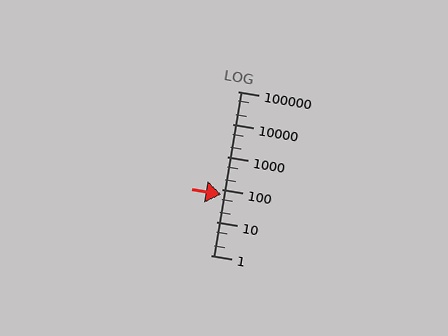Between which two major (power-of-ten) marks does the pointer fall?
The pointer is between 10 and 100.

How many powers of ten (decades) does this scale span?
The scale spans 5 decades, from 1 to 100000.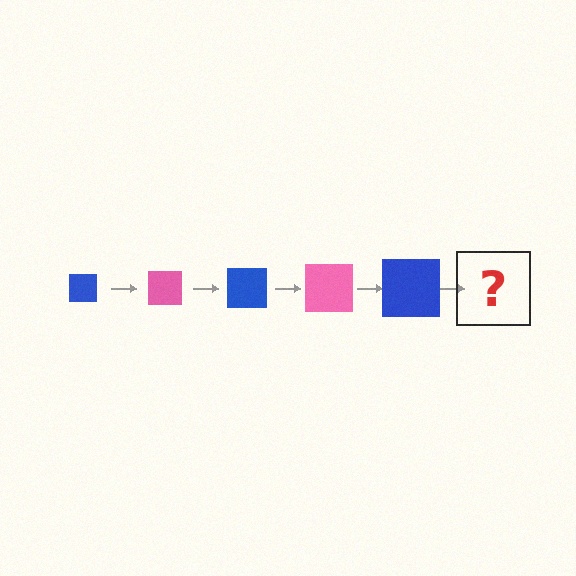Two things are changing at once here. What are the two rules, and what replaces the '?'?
The two rules are that the square grows larger each step and the color cycles through blue and pink. The '?' should be a pink square, larger than the previous one.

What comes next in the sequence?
The next element should be a pink square, larger than the previous one.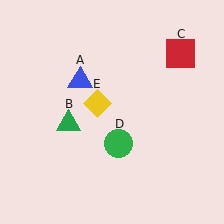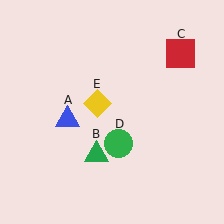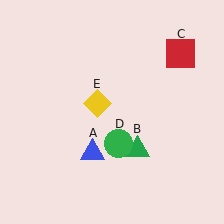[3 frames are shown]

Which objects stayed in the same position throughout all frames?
Red square (object C) and green circle (object D) and yellow diamond (object E) remained stationary.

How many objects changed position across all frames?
2 objects changed position: blue triangle (object A), green triangle (object B).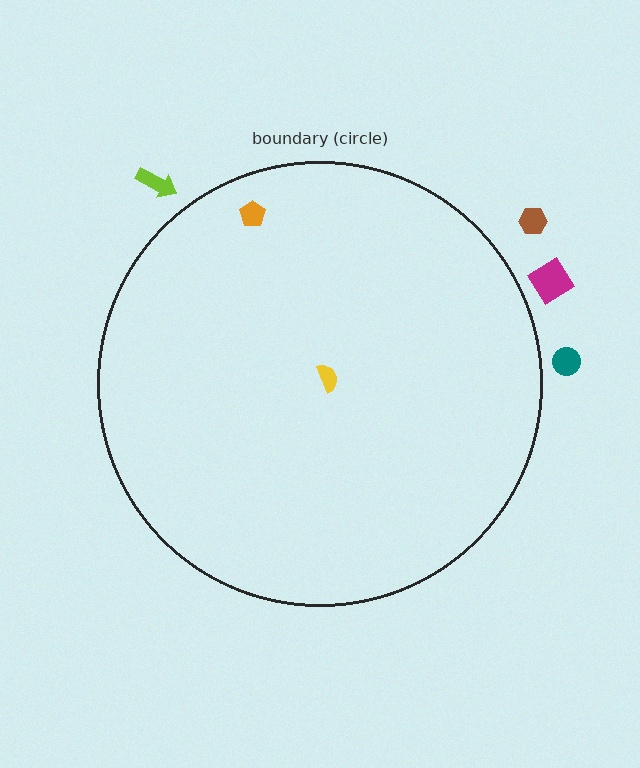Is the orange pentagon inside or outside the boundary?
Inside.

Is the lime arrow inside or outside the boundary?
Outside.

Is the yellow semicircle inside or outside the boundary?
Inside.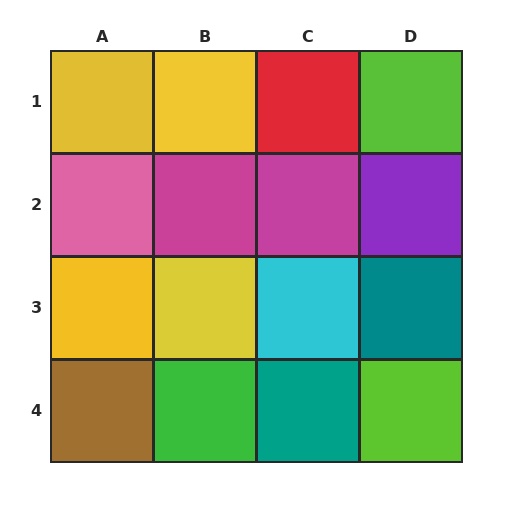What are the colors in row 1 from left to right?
Yellow, yellow, red, lime.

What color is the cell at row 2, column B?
Magenta.